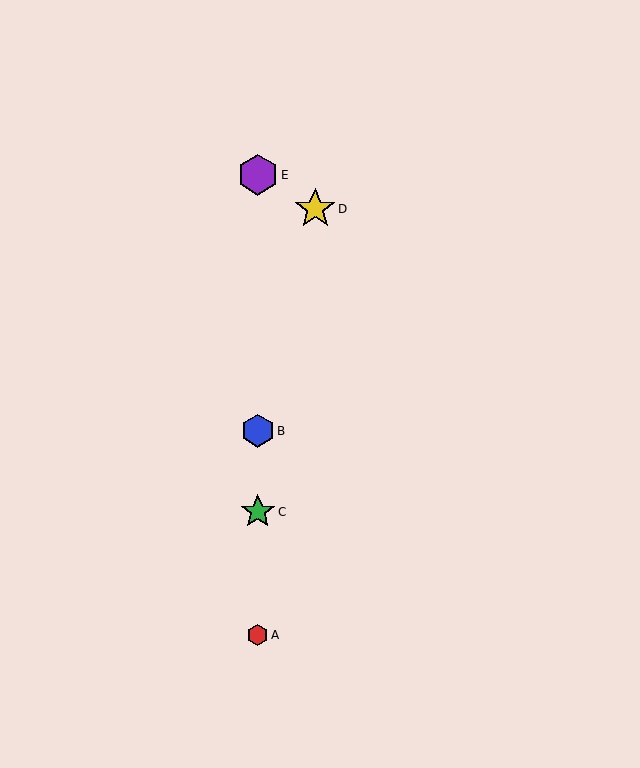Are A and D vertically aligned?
No, A is at x≈258 and D is at x≈315.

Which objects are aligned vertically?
Objects A, B, C, E are aligned vertically.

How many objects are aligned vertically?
4 objects (A, B, C, E) are aligned vertically.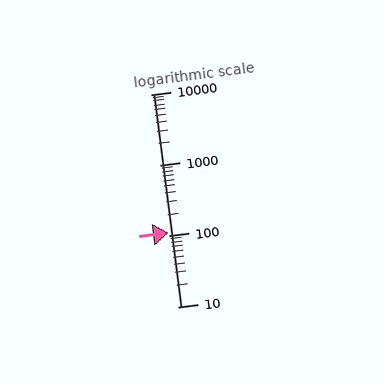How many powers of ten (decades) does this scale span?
The scale spans 3 decades, from 10 to 10000.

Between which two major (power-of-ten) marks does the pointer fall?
The pointer is between 100 and 1000.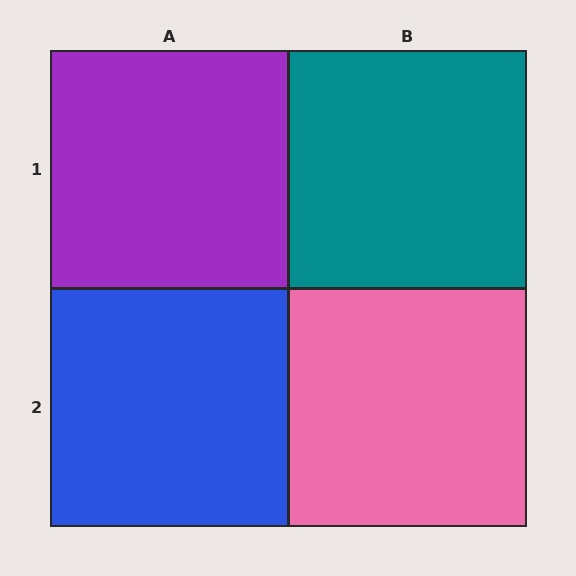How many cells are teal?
1 cell is teal.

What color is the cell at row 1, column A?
Purple.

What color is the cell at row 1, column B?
Teal.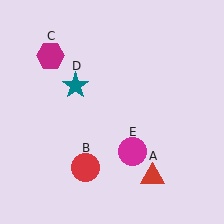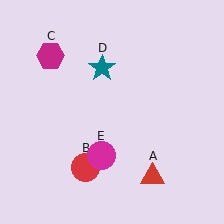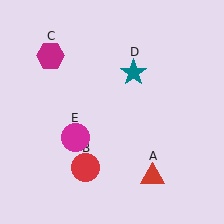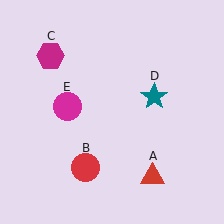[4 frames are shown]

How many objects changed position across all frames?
2 objects changed position: teal star (object D), magenta circle (object E).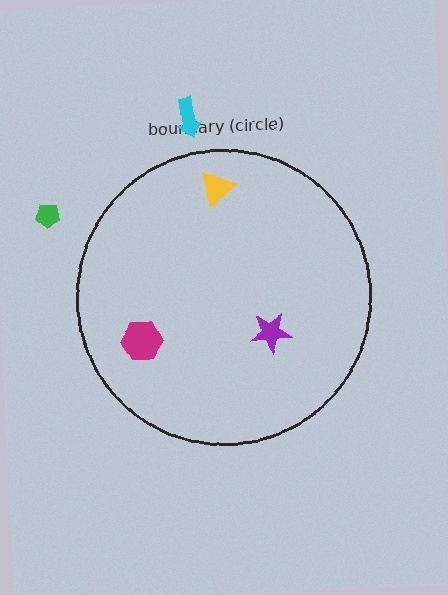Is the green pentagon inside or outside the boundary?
Outside.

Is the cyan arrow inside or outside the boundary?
Outside.